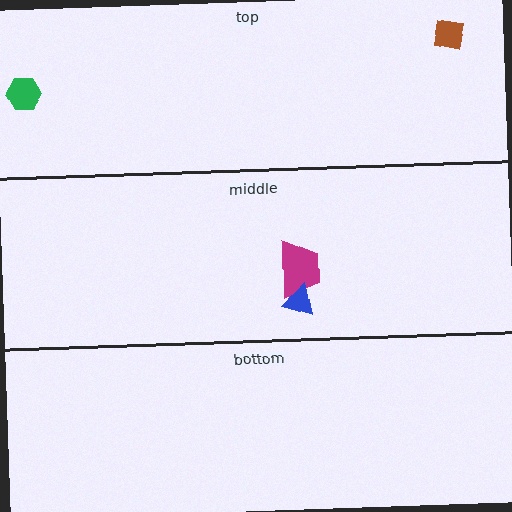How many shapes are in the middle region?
2.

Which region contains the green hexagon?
The top region.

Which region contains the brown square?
The top region.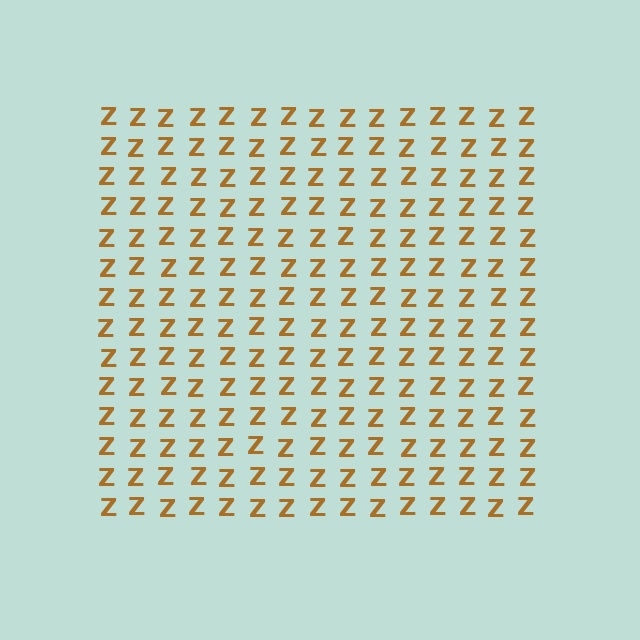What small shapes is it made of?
It is made of small letter Z's.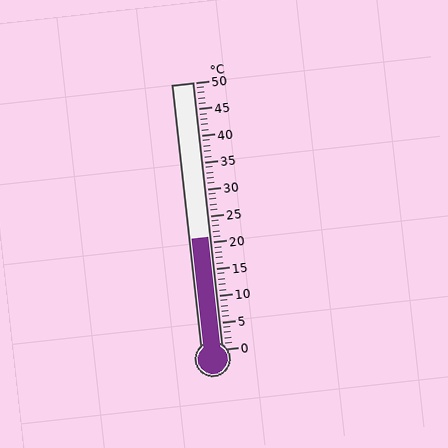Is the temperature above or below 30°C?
The temperature is below 30°C.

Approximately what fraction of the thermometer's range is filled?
The thermometer is filled to approximately 40% of its range.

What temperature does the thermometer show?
The thermometer shows approximately 21°C.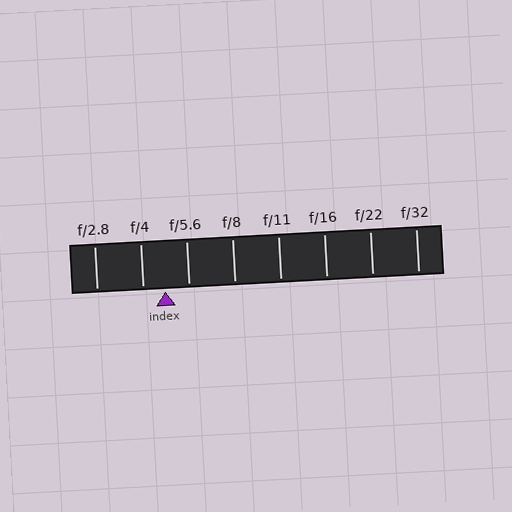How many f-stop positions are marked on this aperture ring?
There are 8 f-stop positions marked.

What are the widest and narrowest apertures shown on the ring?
The widest aperture shown is f/2.8 and the narrowest is f/32.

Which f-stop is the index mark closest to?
The index mark is closest to f/4.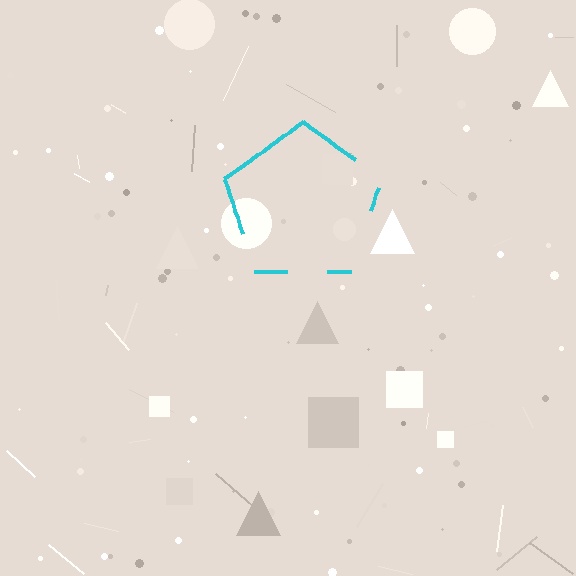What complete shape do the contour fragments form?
The contour fragments form a pentagon.